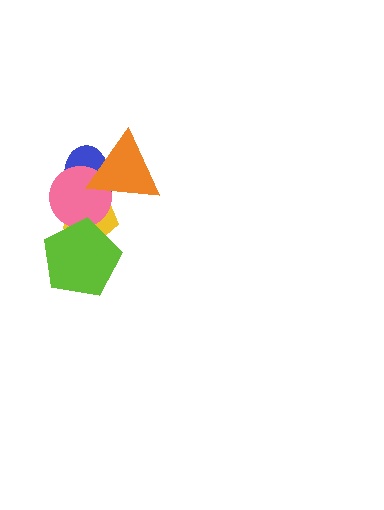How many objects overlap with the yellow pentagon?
4 objects overlap with the yellow pentagon.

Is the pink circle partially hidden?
Yes, it is partially covered by another shape.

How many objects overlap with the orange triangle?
3 objects overlap with the orange triangle.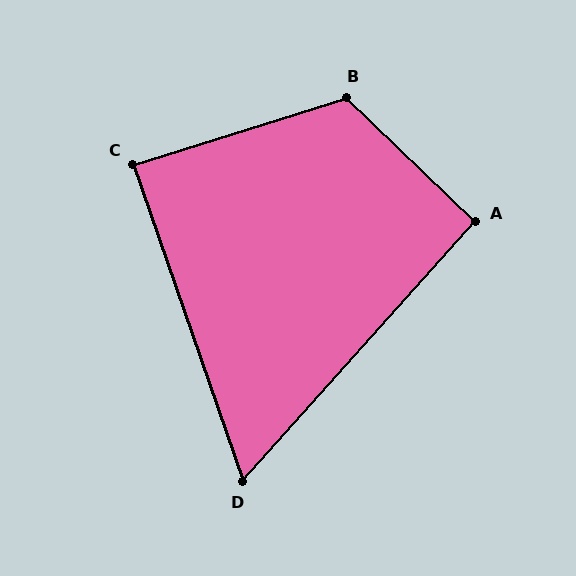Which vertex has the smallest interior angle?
D, at approximately 61 degrees.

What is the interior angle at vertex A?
Approximately 92 degrees (approximately right).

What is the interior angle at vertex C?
Approximately 88 degrees (approximately right).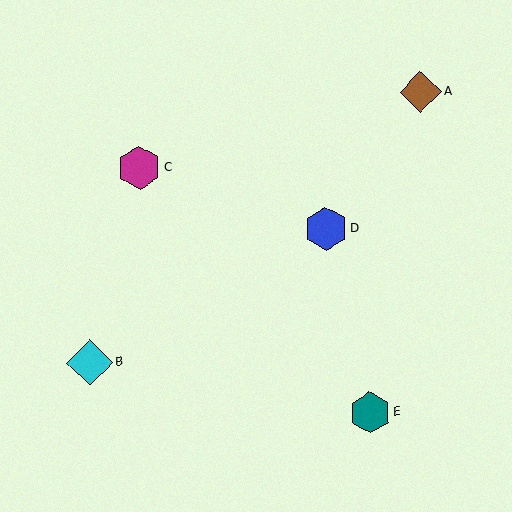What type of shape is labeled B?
Shape B is a cyan diamond.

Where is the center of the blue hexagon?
The center of the blue hexagon is at (326, 228).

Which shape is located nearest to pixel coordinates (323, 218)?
The blue hexagon (labeled D) at (326, 228) is nearest to that location.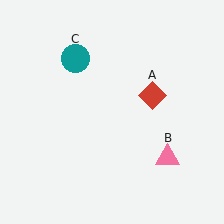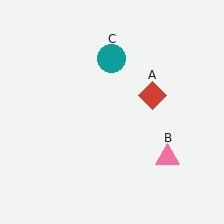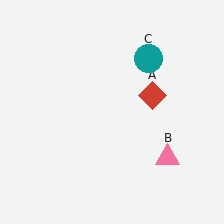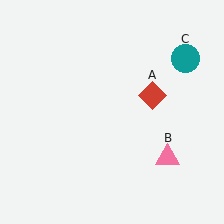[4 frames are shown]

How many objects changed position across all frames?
1 object changed position: teal circle (object C).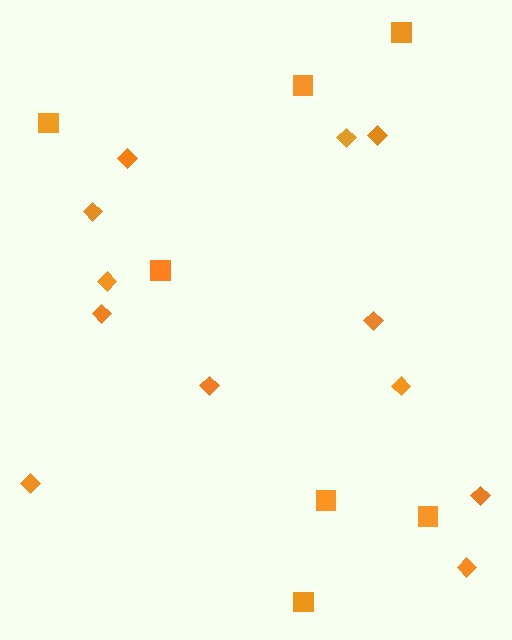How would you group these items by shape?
There are 2 groups: one group of diamonds (12) and one group of squares (7).